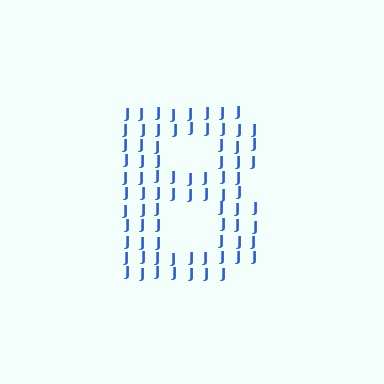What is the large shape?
The large shape is the letter B.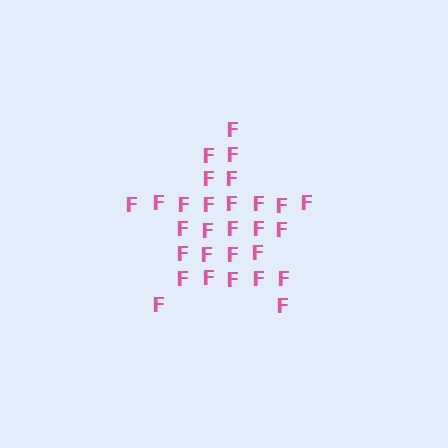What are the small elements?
The small elements are letter F's.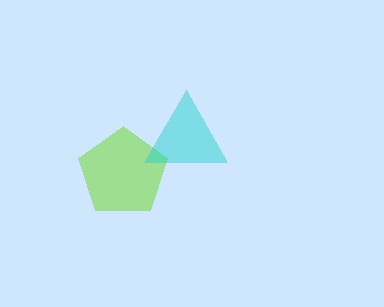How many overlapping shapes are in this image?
There are 2 overlapping shapes in the image.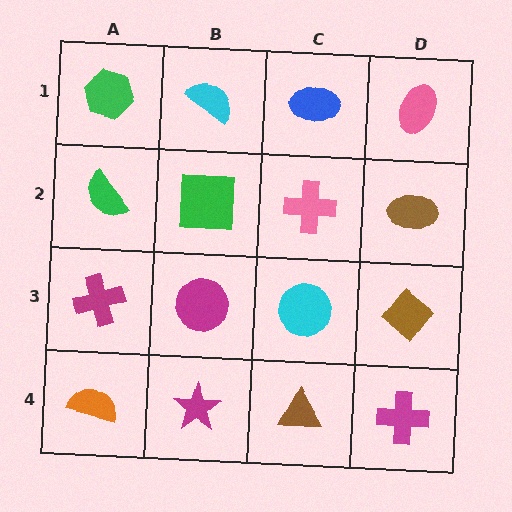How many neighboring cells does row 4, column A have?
2.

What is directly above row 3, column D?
A brown ellipse.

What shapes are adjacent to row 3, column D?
A brown ellipse (row 2, column D), a magenta cross (row 4, column D), a cyan circle (row 3, column C).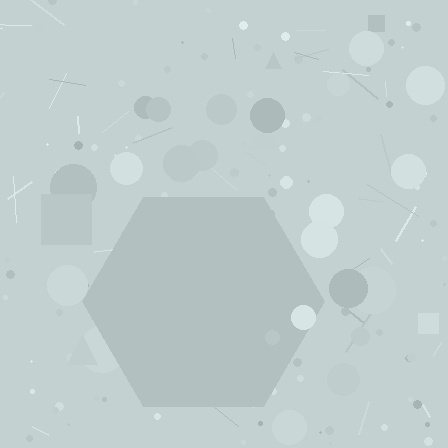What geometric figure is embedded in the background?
A hexagon is embedded in the background.